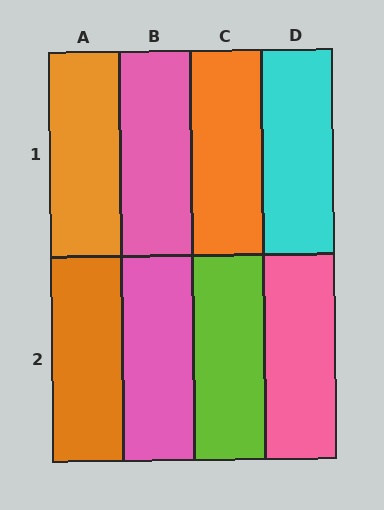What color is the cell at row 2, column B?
Pink.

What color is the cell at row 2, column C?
Lime.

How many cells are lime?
1 cell is lime.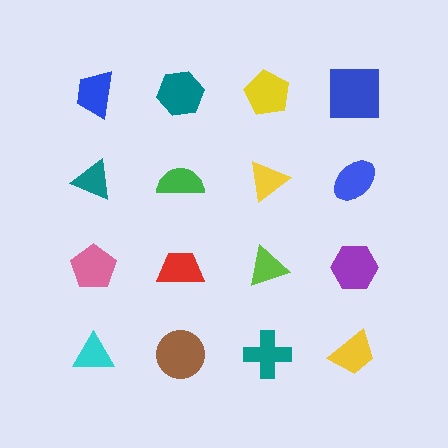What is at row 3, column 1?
A pink pentagon.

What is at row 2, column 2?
A green semicircle.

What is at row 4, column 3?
A teal cross.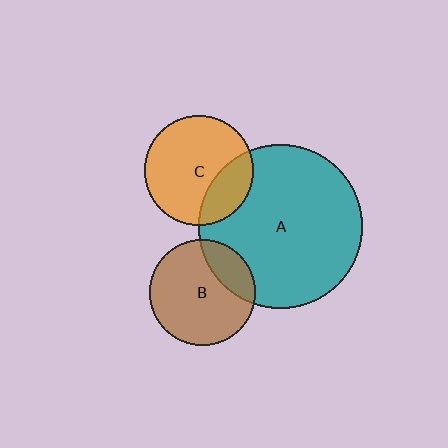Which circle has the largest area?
Circle A (teal).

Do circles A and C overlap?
Yes.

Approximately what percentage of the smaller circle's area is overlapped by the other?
Approximately 25%.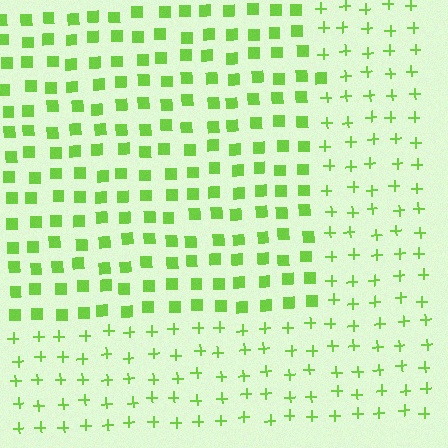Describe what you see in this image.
The image is filled with small lime elements arranged in a uniform grid. A rectangle-shaped region contains squares, while the surrounding area contains plus signs. The boundary is defined purely by the change in element shape.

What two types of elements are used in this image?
The image uses squares inside the rectangle region and plus signs outside it.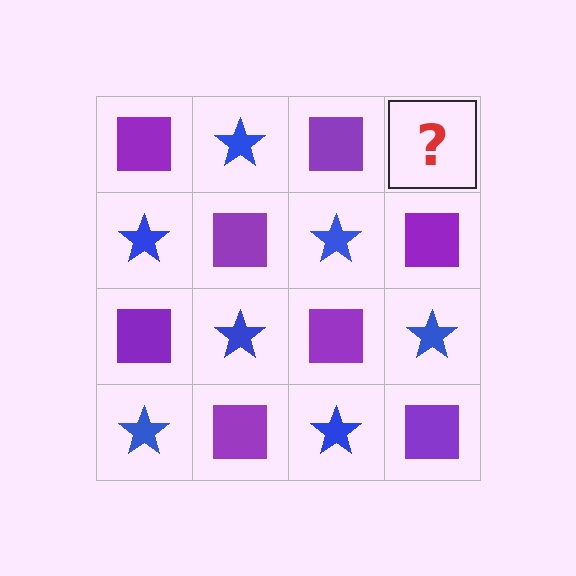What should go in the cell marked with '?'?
The missing cell should contain a blue star.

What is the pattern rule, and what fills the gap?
The rule is that it alternates purple square and blue star in a checkerboard pattern. The gap should be filled with a blue star.